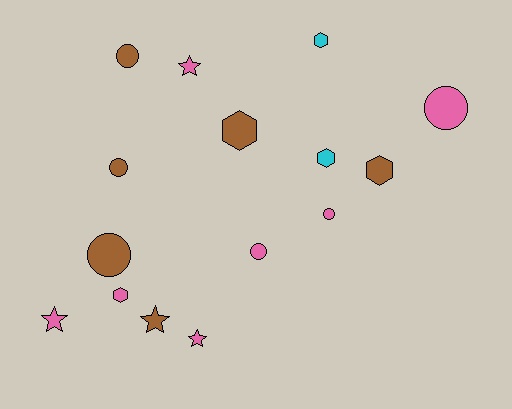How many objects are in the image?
There are 15 objects.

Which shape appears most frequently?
Circle, with 6 objects.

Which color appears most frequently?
Pink, with 7 objects.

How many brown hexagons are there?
There are 2 brown hexagons.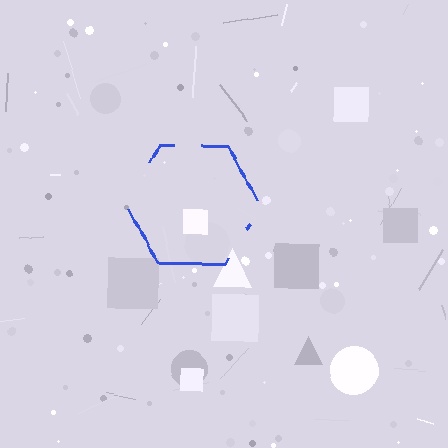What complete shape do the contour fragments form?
The contour fragments form a hexagon.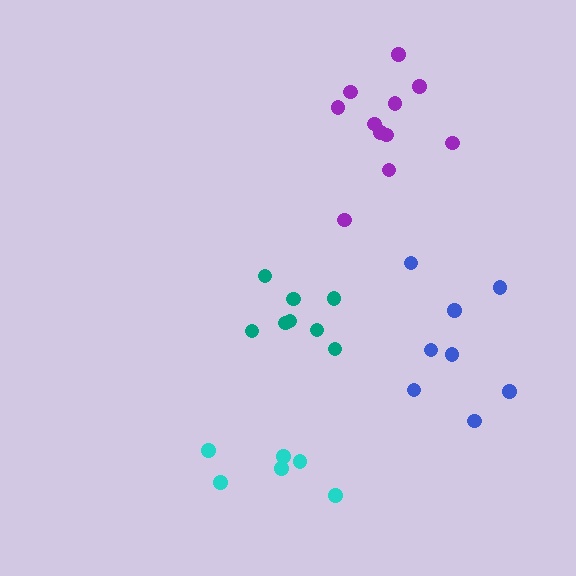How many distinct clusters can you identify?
There are 4 distinct clusters.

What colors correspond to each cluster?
The clusters are colored: cyan, blue, purple, teal.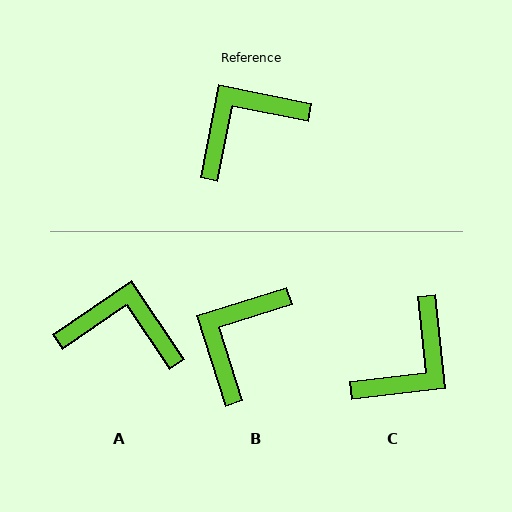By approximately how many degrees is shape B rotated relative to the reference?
Approximately 29 degrees counter-clockwise.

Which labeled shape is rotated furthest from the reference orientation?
C, about 162 degrees away.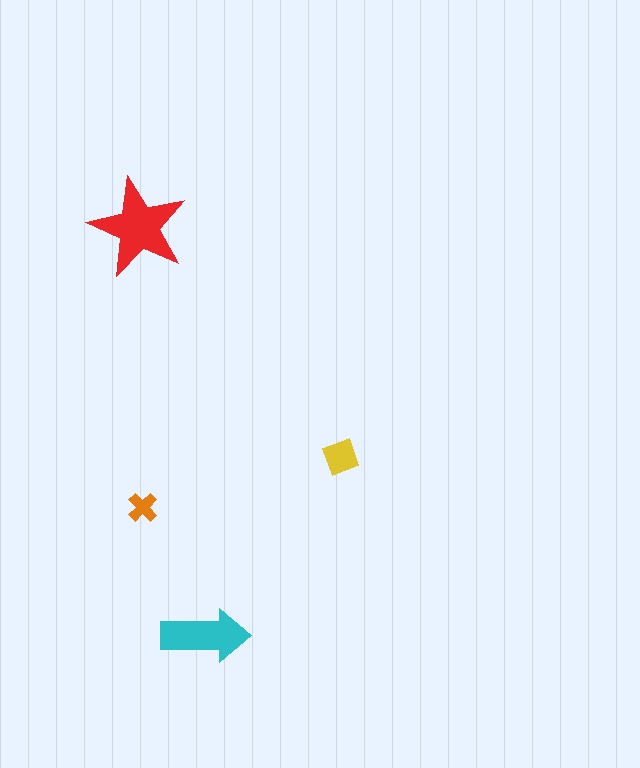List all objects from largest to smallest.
The red star, the cyan arrow, the yellow diamond, the orange cross.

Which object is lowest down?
The cyan arrow is bottommost.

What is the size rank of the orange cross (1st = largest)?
4th.